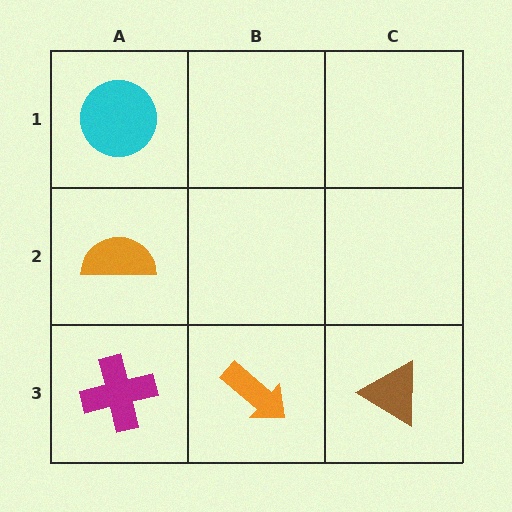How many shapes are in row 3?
3 shapes.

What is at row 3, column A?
A magenta cross.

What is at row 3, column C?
A brown triangle.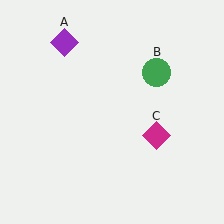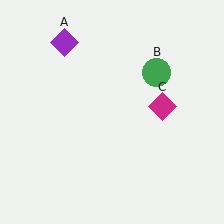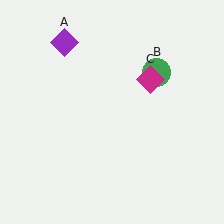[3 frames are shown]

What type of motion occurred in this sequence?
The magenta diamond (object C) rotated counterclockwise around the center of the scene.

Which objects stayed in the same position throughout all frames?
Purple diamond (object A) and green circle (object B) remained stationary.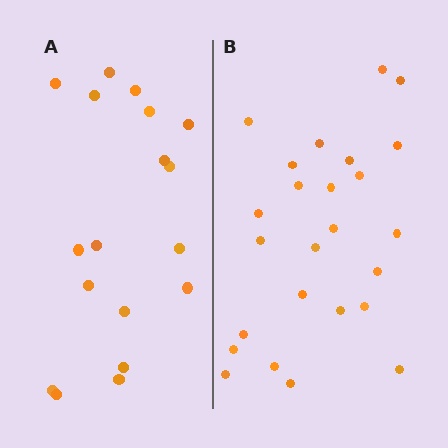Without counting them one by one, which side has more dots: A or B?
Region B (the right region) has more dots.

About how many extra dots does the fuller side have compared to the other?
Region B has roughly 8 or so more dots than region A.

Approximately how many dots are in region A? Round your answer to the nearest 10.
About 20 dots. (The exact count is 18, which rounds to 20.)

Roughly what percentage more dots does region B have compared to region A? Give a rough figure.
About 40% more.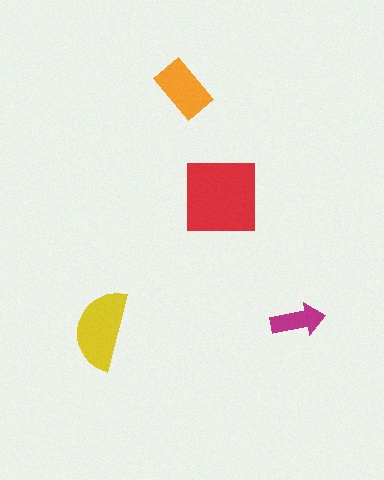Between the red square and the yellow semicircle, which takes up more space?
The red square.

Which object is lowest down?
The yellow semicircle is bottommost.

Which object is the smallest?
The magenta arrow.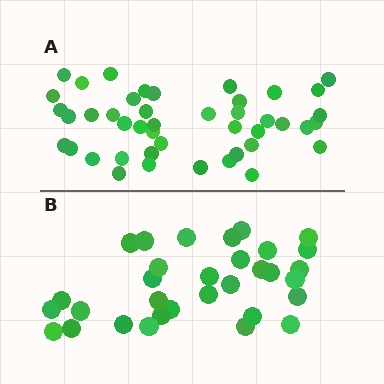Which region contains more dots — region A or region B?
Region A (the top region) has more dots.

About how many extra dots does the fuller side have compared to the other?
Region A has roughly 12 or so more dots than region B.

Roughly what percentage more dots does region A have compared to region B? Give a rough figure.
About 40% more.